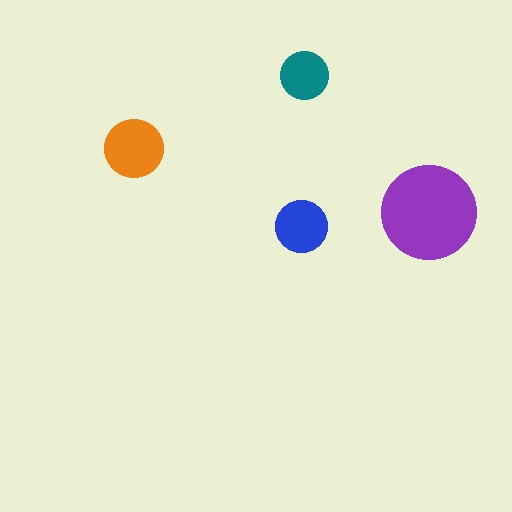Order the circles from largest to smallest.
the purple one, the orange one, the blue one, the teal one.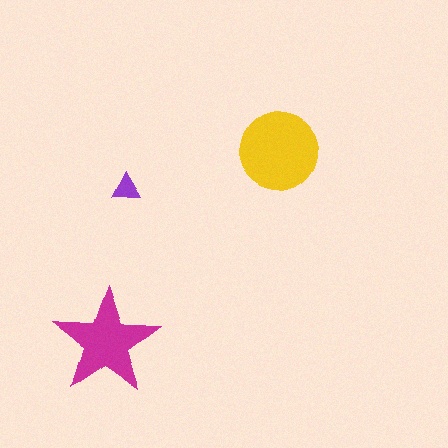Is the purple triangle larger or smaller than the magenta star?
Smaller.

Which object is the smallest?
The purple triangle.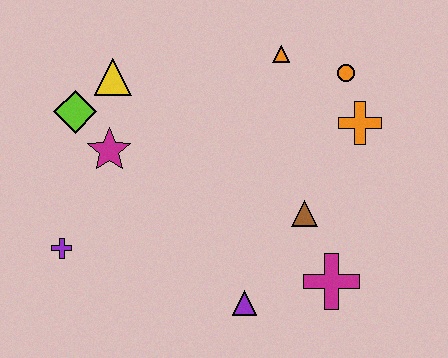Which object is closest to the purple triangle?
The magenta cross is closest to the purple triangle.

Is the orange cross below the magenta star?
No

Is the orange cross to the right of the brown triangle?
Yes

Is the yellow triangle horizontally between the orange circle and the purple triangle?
No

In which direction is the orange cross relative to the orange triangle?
The orange cross is to the right of the orange triangle.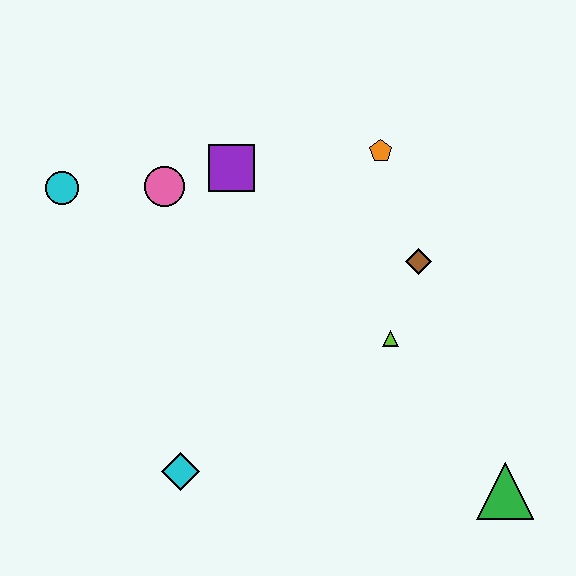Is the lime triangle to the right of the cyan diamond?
Yes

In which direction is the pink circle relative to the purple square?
The pink circle is to the left of the purple square.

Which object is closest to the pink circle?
The purple square is closest to the pink circle.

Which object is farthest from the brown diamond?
The cyan circle is farthest from the brown diamond.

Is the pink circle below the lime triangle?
No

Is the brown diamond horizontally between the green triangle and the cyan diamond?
Yes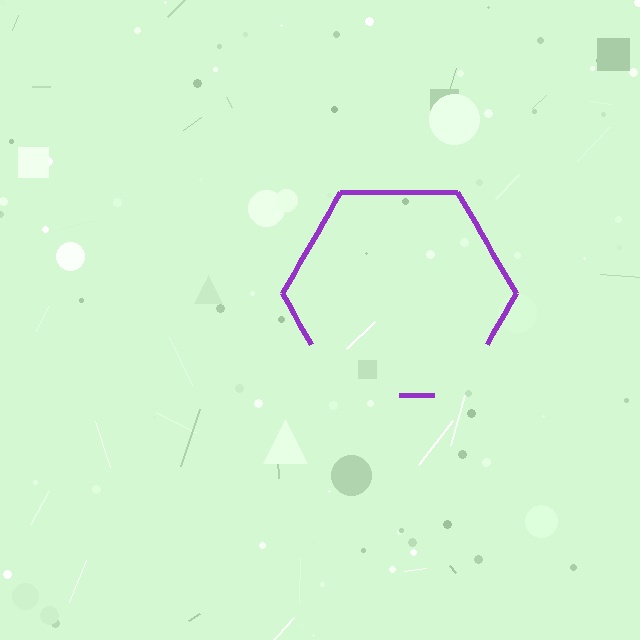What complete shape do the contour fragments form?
The contour fragments form a hexagon.